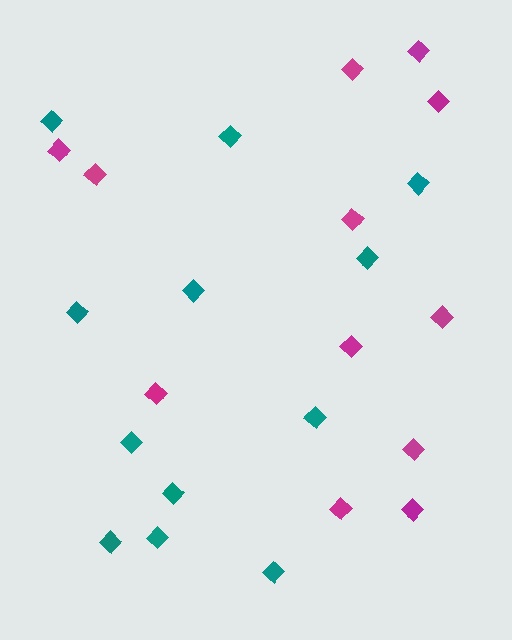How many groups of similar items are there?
There are 2 groups: one group of magenta diamonds (12) and one group of teal diamonds (12).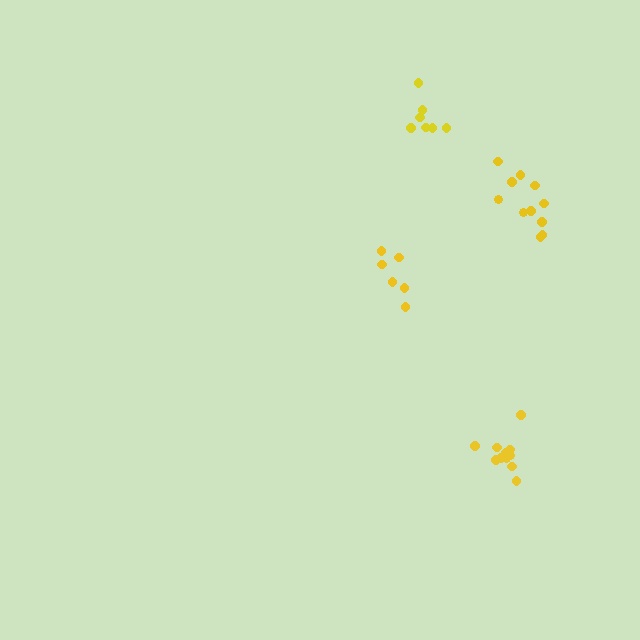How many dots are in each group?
Group 1: 6 dots, Group 2: 11 dots, Group 3: 7 dots, Group 4: 11 dots (35 total).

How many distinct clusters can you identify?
There are 4 distinct clusters.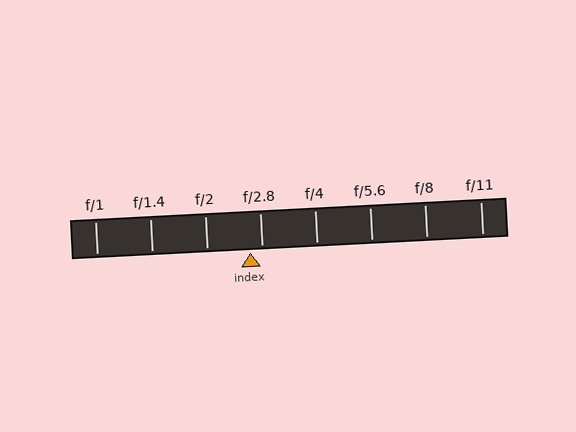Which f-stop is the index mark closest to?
The index mark is closest to f/2.8.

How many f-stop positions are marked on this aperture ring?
There are 8 f-stop positions marked.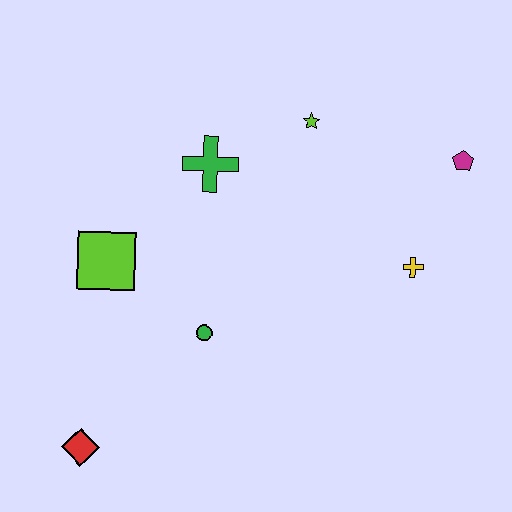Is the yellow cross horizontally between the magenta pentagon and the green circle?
Yes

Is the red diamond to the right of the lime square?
No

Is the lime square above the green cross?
No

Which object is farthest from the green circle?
The magenta pentagon is farthest from the green circle.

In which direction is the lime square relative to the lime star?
The lime square is to the left of the lime star.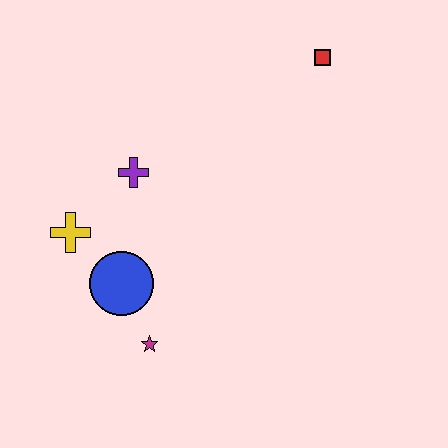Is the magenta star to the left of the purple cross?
No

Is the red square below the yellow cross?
No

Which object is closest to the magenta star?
The blue circle is closest to the magenta star.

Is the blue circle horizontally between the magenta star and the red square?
No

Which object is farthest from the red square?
The magenta star is farthest from the red square.